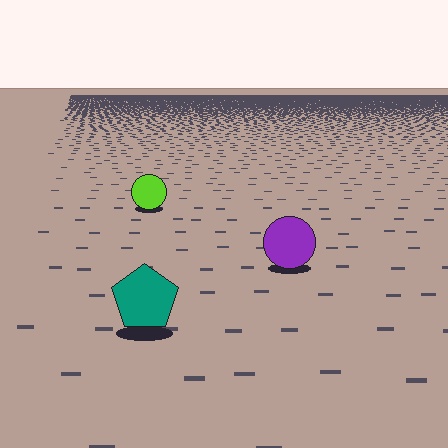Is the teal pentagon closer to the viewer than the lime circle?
Yes. The teal pentagon is closer — you can tell from the texture gradient: the ground texture is coarser near it.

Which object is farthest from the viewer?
The lime circle is farthest from the viewer. It appears smaller and the ground texture around it is denser.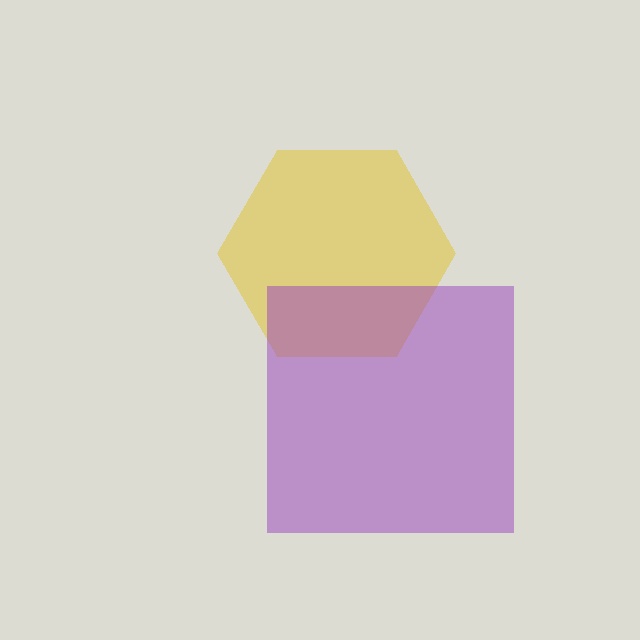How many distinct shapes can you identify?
There are 2 distinct shapes: a yellow hexagon, a purple square.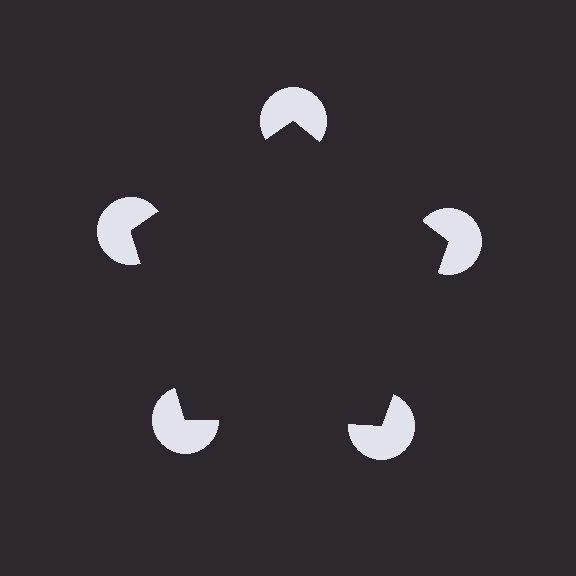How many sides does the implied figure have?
5 sides.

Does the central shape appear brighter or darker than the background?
It typically appears slightly darker than the background, even though no actual brightness change is drawn.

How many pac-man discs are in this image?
There are 5 — one at each vertex of the illusory pentagon.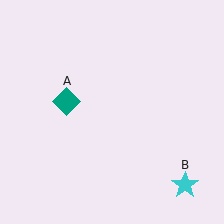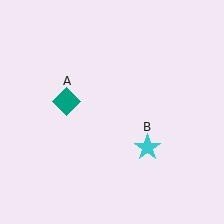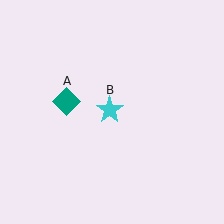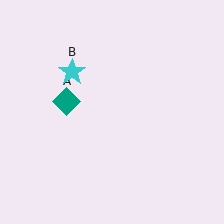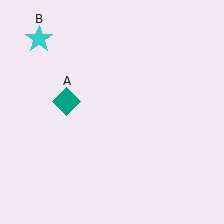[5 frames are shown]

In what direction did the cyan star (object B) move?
The cyan star (object B) moved up and to the left.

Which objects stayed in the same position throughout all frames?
Teal diamond (object A) remained stationary.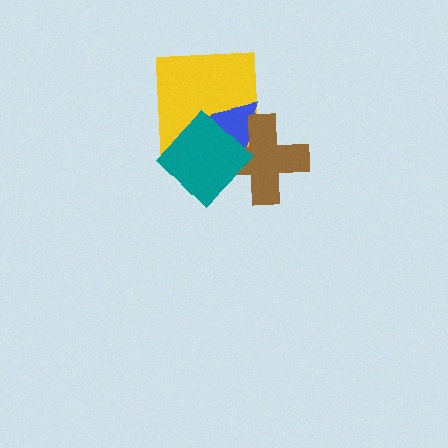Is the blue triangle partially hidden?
Yes, it is partially covered by another shape.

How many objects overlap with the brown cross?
3 objects overlap with the brown cross.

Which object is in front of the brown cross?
The teal diamond is in front of the brown cross.